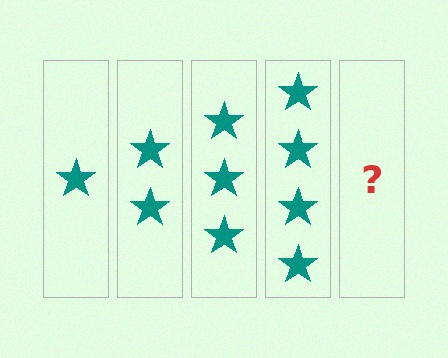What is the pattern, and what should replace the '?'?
The pattern is that each step adds one more star. The '?' should be 5 stars.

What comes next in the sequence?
The next element should be 5 stars.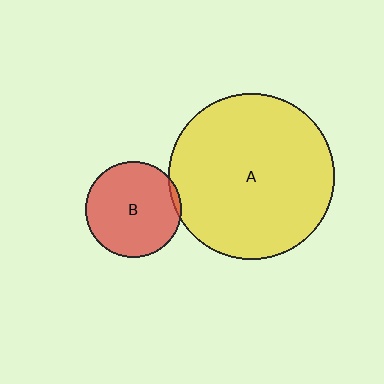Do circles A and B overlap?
Yes.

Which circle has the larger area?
Circle A (yellow).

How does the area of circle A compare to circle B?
Approximately 3.0 times.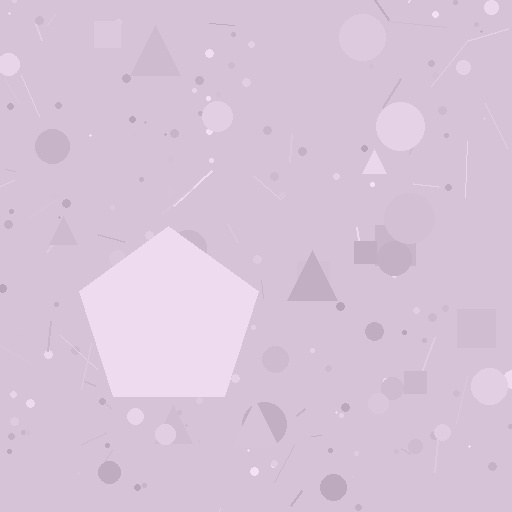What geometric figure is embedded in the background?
A pentagon is embedded in the background.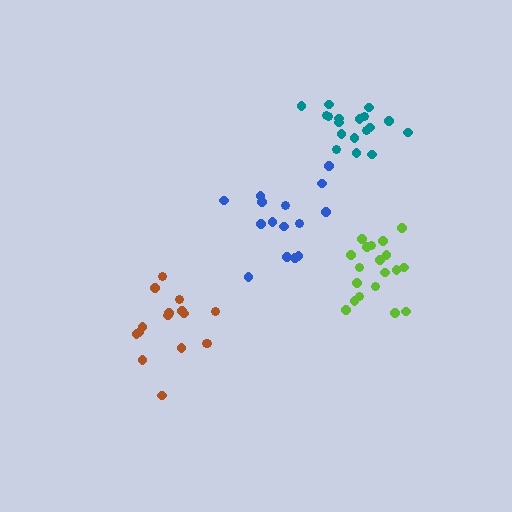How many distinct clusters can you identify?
There are 4 distinct clusters.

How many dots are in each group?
Group 1: 15 dots, Group 2: 16 dots, Group 3: 18 dots, Group 4: 19 dots (68 total).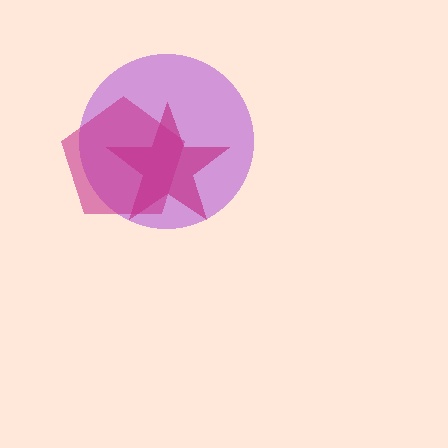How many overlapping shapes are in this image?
There are 3 overlapping shapes in the image.